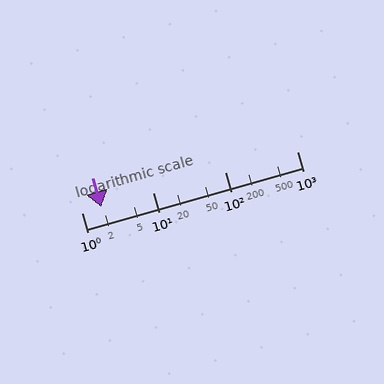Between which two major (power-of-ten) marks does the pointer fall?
The pointer is between 1 and 10.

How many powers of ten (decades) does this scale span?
The scale spans 3 decades, from 1 to 1000.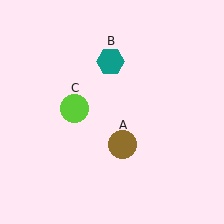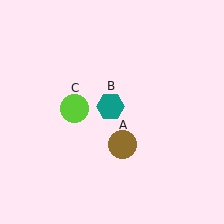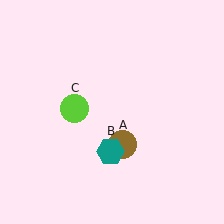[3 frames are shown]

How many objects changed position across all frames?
1 object changed position: teal hexagon (object B).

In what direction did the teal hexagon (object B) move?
The teal hexagon (object B) moved down.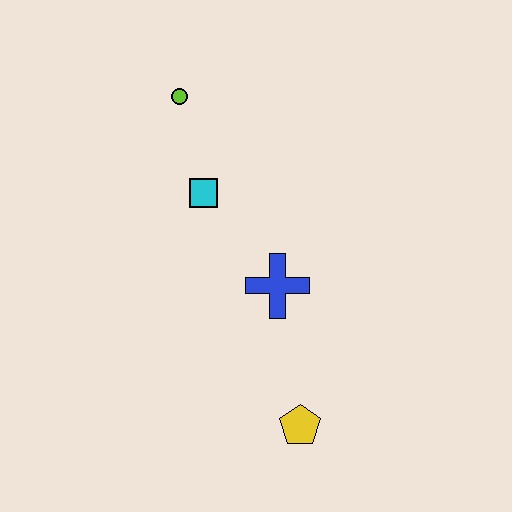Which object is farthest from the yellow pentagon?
The lime circle is farthest from the yellow pentagon.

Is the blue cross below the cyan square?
Yes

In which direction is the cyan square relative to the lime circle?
The cyan square is below the lime circle.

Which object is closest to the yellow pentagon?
The blue cross is closest to the yellow pentagon.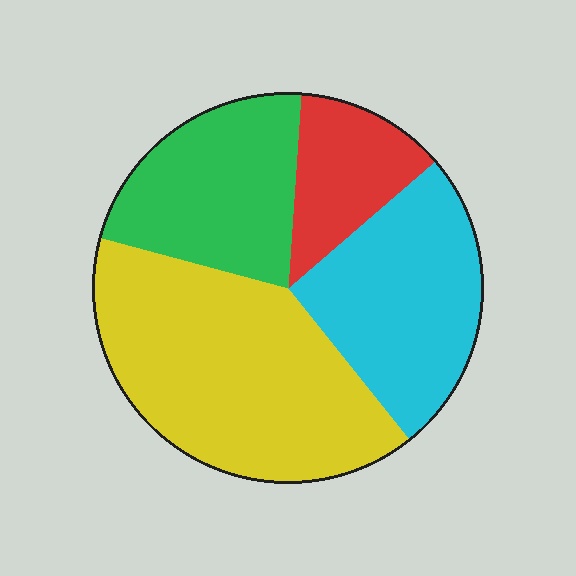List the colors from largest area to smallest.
From largest to smallest: yellow, cyan, green, red.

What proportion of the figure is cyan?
Cyan covers 25% of the figure.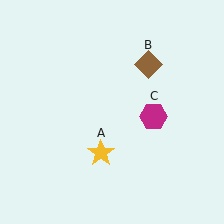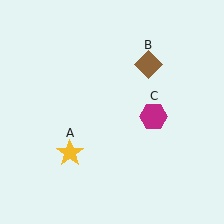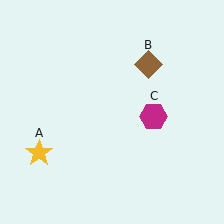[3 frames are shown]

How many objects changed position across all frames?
1 object changed position: yellow star (object A).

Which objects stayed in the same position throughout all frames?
Brown diamond (object B) and magenta hexagon (object C) remained stationary.